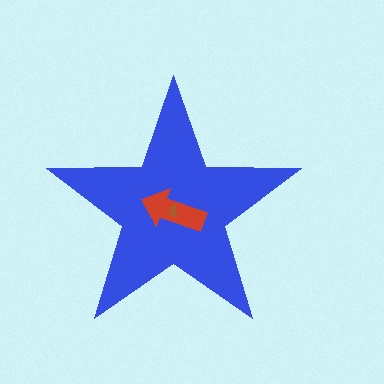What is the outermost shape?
The blue star.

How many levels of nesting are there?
3.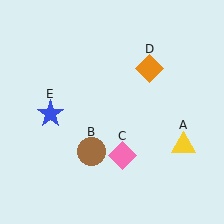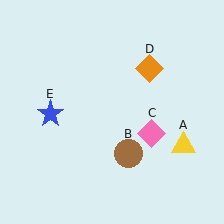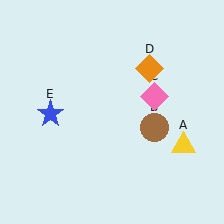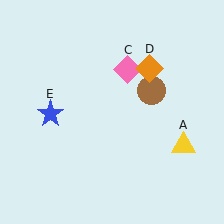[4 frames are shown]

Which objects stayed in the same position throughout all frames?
Yellow triangle (object A) and orange diamond (object D) and blue star (object E) remained stationary.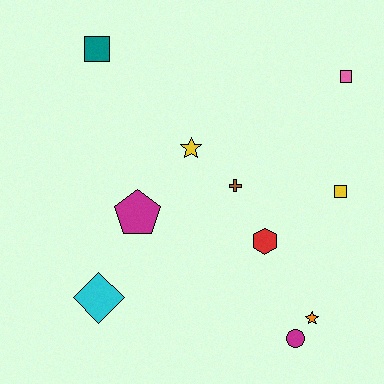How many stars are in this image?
There are 2 stars.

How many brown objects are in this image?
There is 1 brown object.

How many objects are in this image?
There are 10 objects.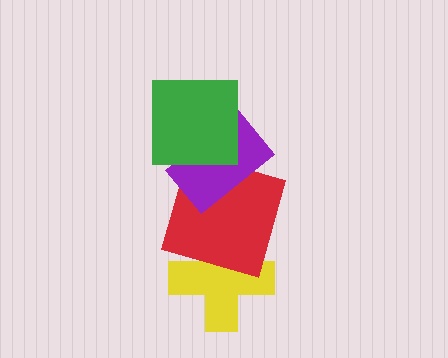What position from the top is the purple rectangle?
The purple rectangle is 2nd from the top.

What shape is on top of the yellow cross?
The red square is on top of the yellow cross.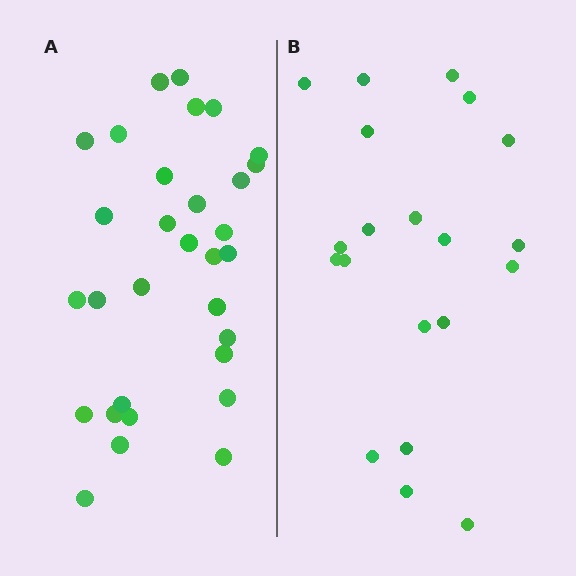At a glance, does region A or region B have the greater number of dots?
Region A (the left region) has more dots.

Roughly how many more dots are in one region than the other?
Region A has roughly 12 or so more dots than region B.